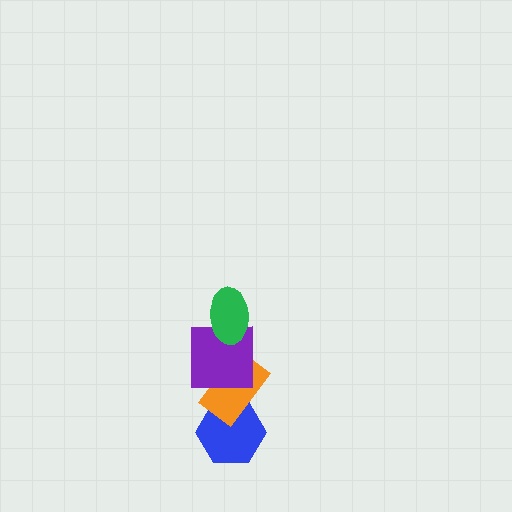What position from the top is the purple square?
The purple square is 2nd from the top.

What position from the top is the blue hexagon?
The blue hexagon is 4th from the top.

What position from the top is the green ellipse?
The green ellipse is 1st from the top.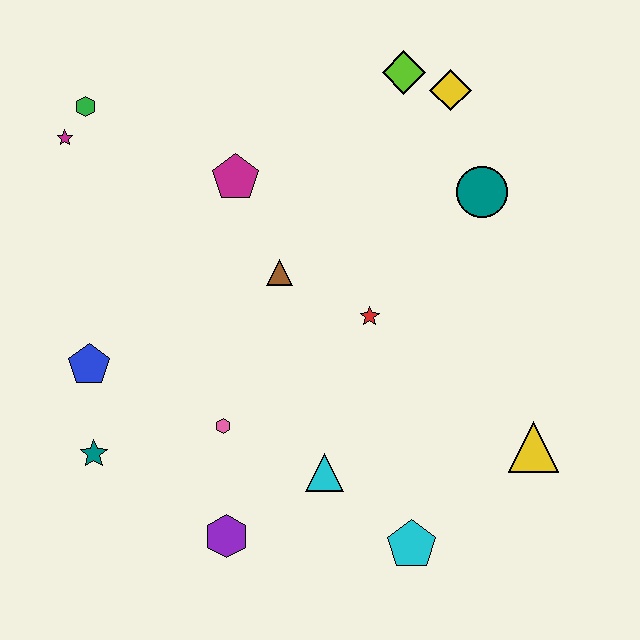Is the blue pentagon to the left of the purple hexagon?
Yes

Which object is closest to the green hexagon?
The magenta star is closest to the green hexagon.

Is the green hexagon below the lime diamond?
Yes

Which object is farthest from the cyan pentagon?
The green hexagon is farthest from the cyan pentagon.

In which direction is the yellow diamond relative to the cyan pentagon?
The yellow diamond is above the cyan pentagon.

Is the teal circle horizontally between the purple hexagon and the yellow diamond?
No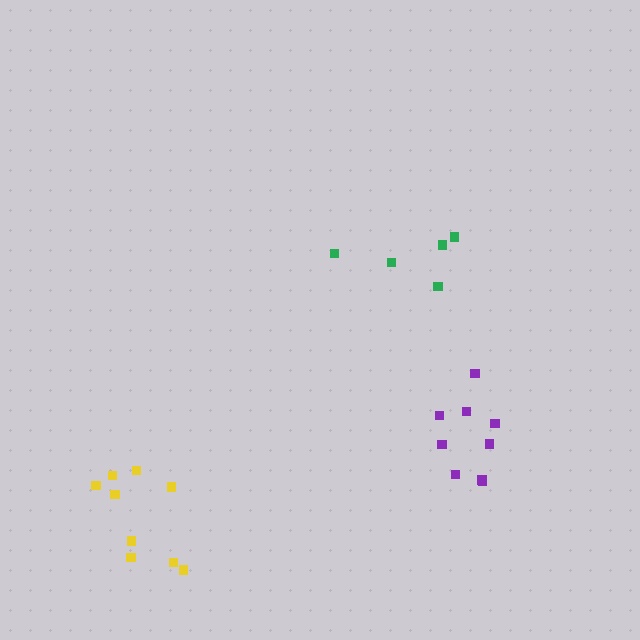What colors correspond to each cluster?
The clusters are colored: green, purple, yellow.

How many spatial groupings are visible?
There are 3 spatial groupings.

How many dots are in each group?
Group 1: 5 dots, Group 2: 9 dots, Group 3: 9 dots (23 total).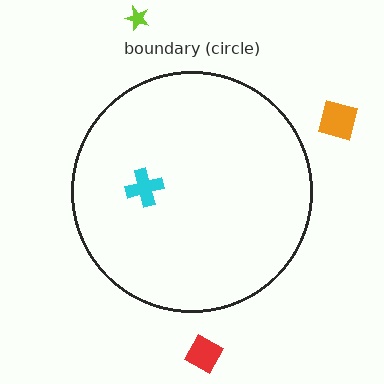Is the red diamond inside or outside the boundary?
Outside.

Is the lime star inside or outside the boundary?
Outside.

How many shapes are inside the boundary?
1 inside, 3 outside.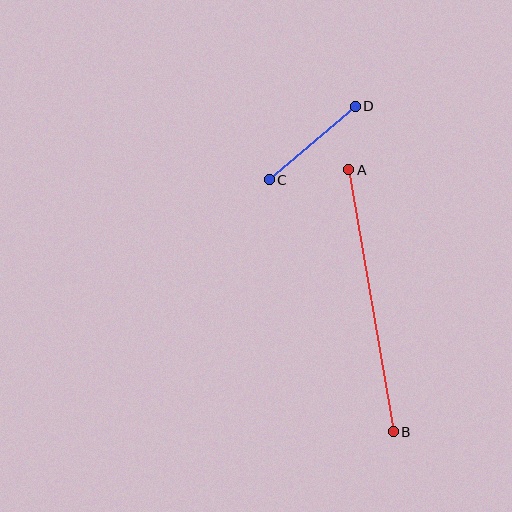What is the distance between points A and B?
The distance is approximately 266 pixels.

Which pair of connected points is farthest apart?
Points A and B are farthest apart.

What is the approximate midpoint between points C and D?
The midpoint is at approximately (312, 143) pixels.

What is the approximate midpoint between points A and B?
The midpoint is at approximately (371, 301) pixels.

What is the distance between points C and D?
The distance is approximately 113 pixels.